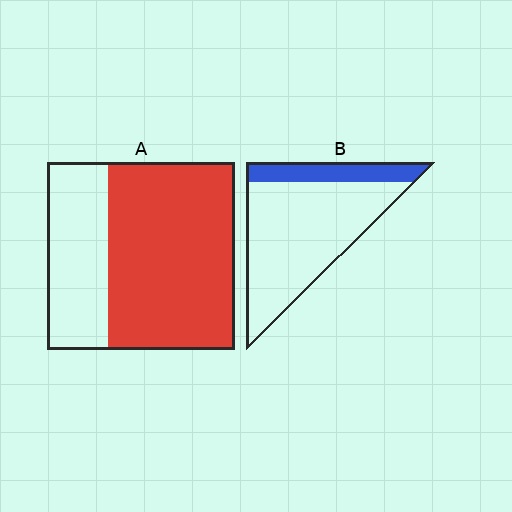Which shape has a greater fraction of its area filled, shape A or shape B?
Shape A.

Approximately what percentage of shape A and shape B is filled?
A is approximately 70% and B is approximately 20%.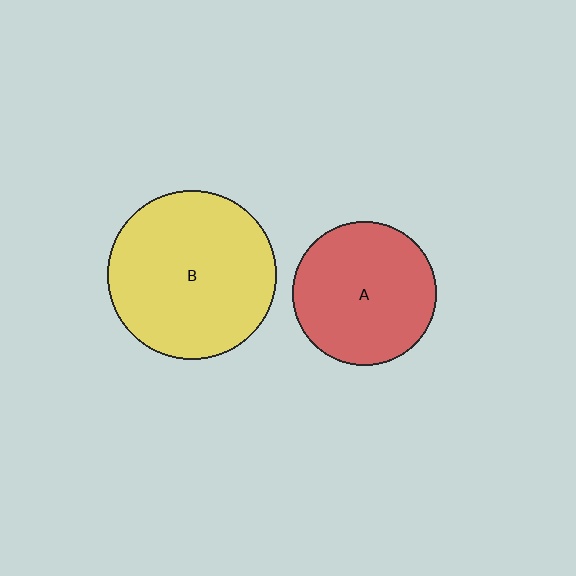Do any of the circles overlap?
No, none of the circles overlap.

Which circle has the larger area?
Circle B (yellow).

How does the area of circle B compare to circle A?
Approximately 1.4 times.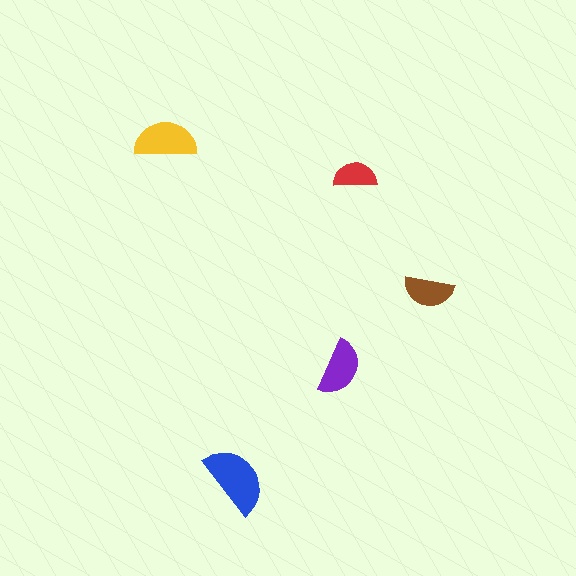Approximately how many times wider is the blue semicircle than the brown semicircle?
About 1.5 times wider.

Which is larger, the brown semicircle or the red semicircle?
The brown one.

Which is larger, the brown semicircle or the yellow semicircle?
The yellow one.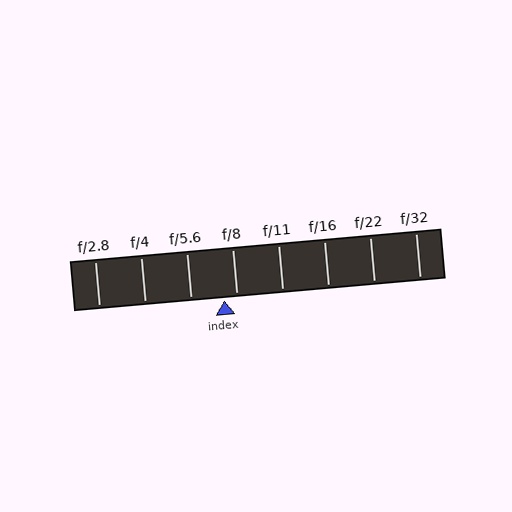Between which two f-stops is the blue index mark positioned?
The index mark is between f/5.6 and f/8.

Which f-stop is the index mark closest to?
The index mark is closest to f/8.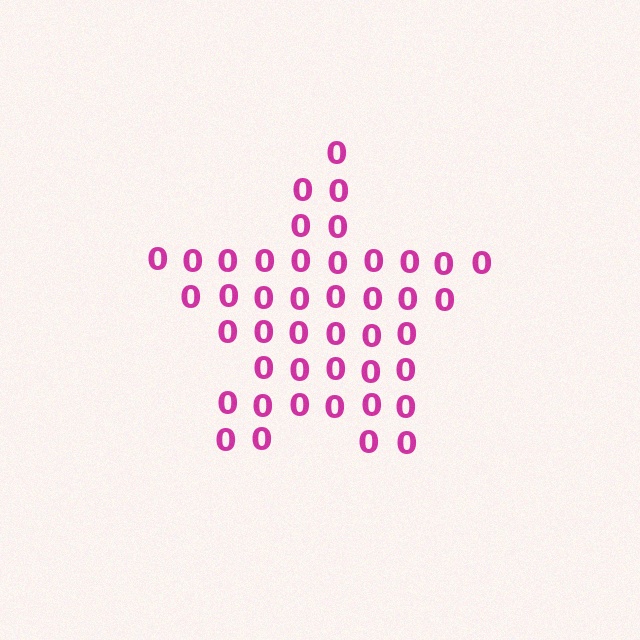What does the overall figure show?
The overall figure shows a star.